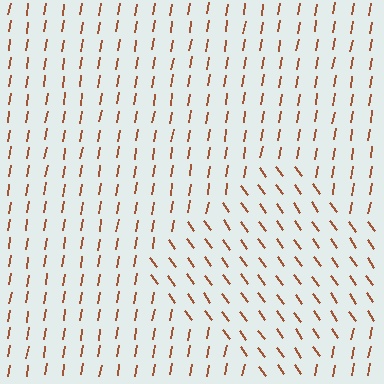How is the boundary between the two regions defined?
The boundary is defined purely by a change in line orientation (approximately 45 degrees difference). All lines are the same color and thickness.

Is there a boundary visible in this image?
Yes, there is a texture boundary formed by a change in line orientation.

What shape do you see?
I see a diamond.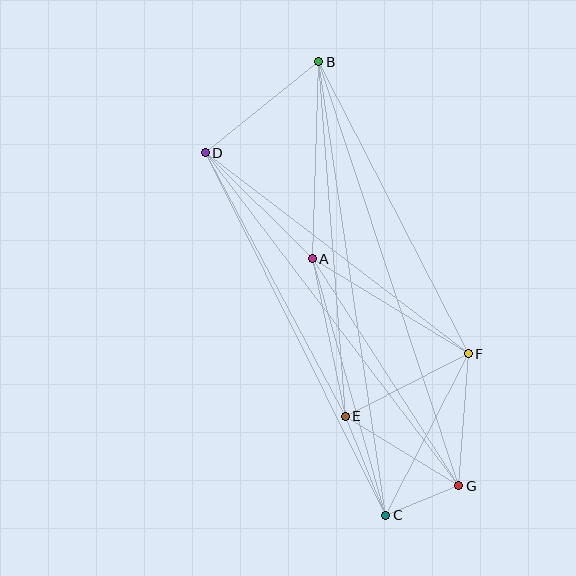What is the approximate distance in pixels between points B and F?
The distance between B and F is approximately 328 pixels.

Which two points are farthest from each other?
Points B and C are farthest from each other.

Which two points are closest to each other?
Points C and G are closest to each other.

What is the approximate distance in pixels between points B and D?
The distance between B and D is approximately 145 pixels.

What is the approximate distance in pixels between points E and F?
The distance between E and F is approximately 138 pixels.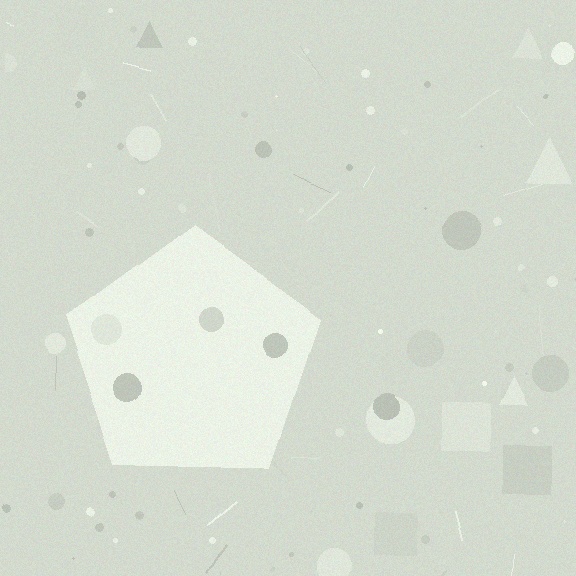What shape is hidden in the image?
A pentagon is hidden in the image.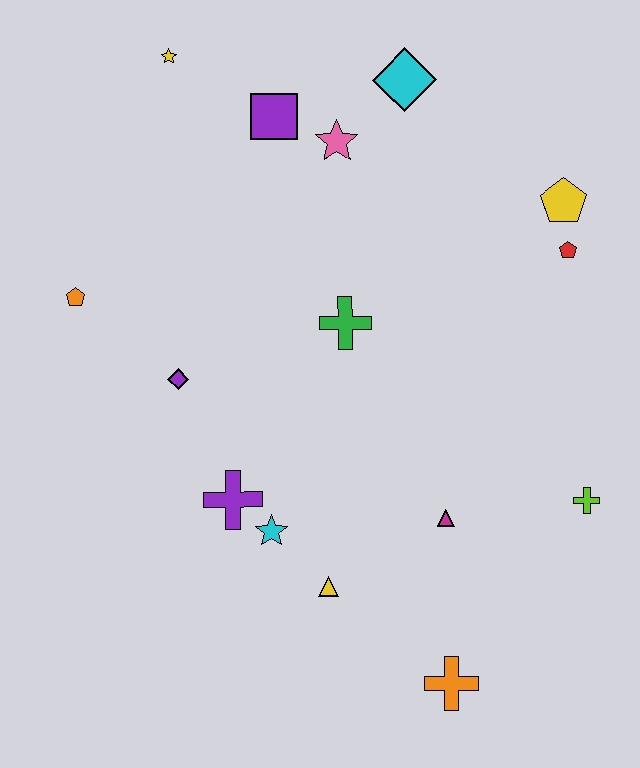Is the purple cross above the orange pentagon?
No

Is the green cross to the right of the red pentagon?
No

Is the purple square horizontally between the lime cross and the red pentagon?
No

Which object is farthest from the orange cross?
The yellow star is farthest from the orange cross.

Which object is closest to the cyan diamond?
The pink star is closest to the cyan diamond.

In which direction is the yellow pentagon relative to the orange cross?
The yellow pentagon is above the orange cross.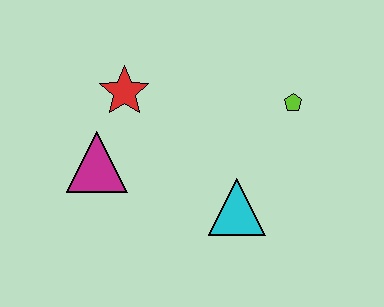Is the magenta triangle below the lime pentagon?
Yes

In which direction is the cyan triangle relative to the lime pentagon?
The cyan triangle is below the lime pentagon.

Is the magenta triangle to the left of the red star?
Yes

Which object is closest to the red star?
The magenta triangle is closest to the red star.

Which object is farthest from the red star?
The lime pentagon is farthest from the red star.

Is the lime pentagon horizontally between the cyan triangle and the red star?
No